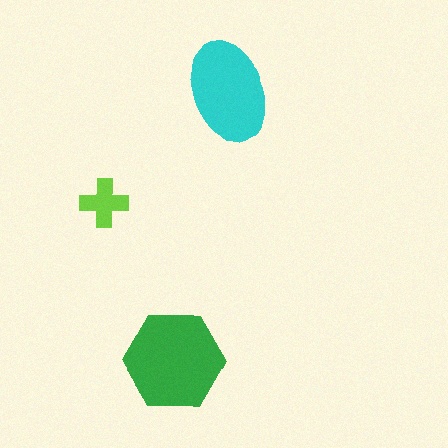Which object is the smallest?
The lime cross.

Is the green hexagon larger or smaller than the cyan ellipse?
Larger.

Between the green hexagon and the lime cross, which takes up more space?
The green hexagon.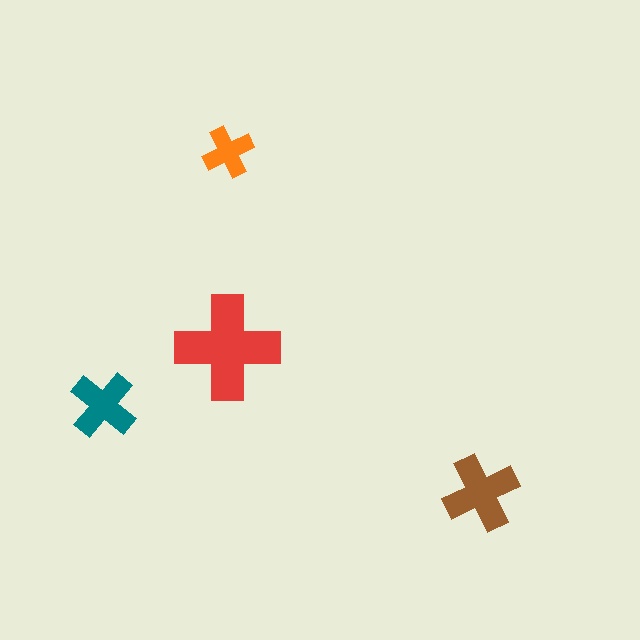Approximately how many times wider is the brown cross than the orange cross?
About 1.5 times wider.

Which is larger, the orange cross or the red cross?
The red one.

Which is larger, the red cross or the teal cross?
The red one.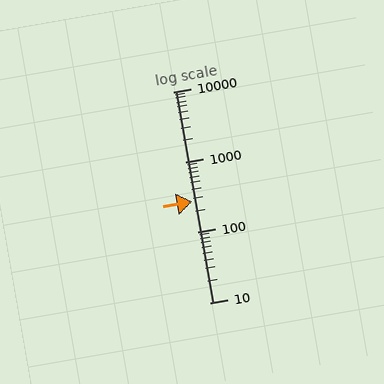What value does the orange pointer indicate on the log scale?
The pointer indicates approximately 270.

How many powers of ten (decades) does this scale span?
The scale spans 3 decades, from 10 to 10000.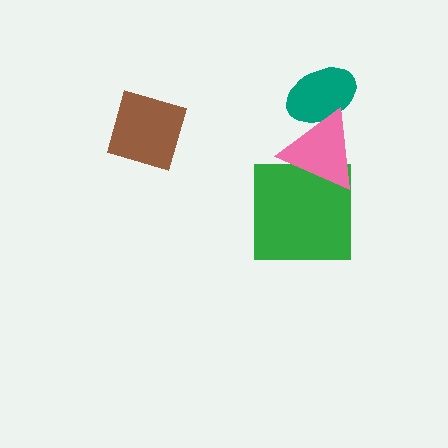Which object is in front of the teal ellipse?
The pink triangle is in front of the teal ellipse.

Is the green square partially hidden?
Yes, it is partially covered by another shape.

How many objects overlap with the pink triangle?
2 objects overlap with the pink triangle.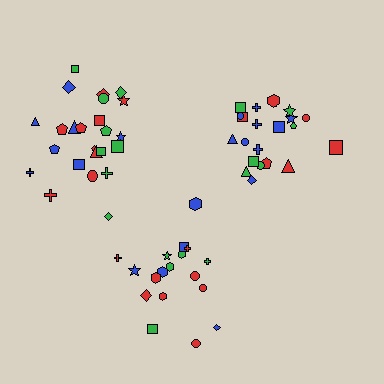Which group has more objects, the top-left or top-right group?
The top-left group.